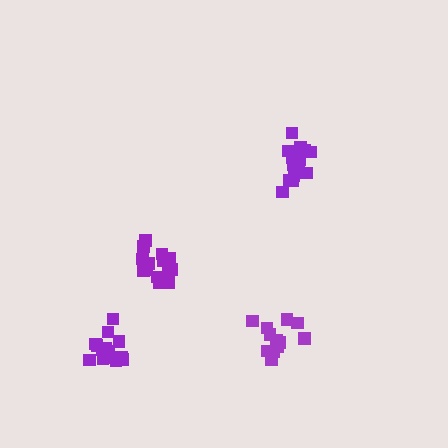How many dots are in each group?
Group 1: 14 dots, Group 2: 12 dots, Group 3: 16 dots, Group 4: 14 dots (56 total).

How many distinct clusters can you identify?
There are 4 distinct clusters.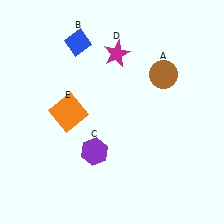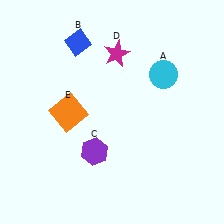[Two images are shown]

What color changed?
The circle (A) changed from brown in Image 1 to cyan in Image 2.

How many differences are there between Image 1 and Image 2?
There is 1 difference between the two images.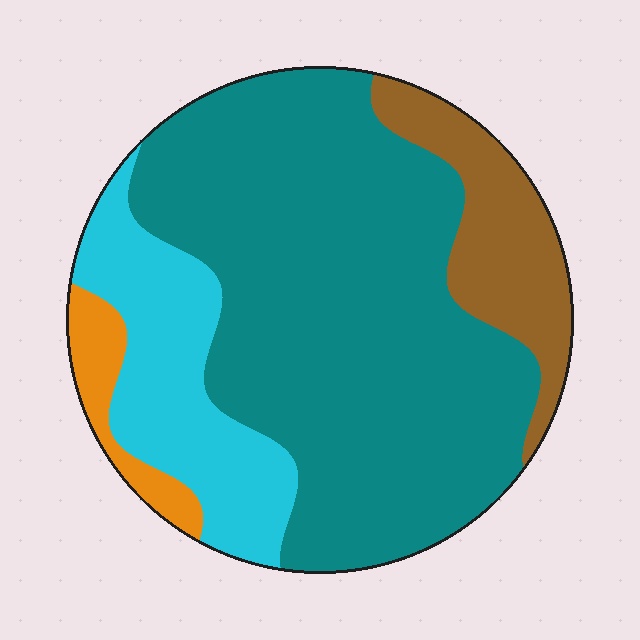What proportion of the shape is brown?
Brown covers around 15% of the shape.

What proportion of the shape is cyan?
Cyan covers about 20% of the shape.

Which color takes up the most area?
Teal, at roughly 65%.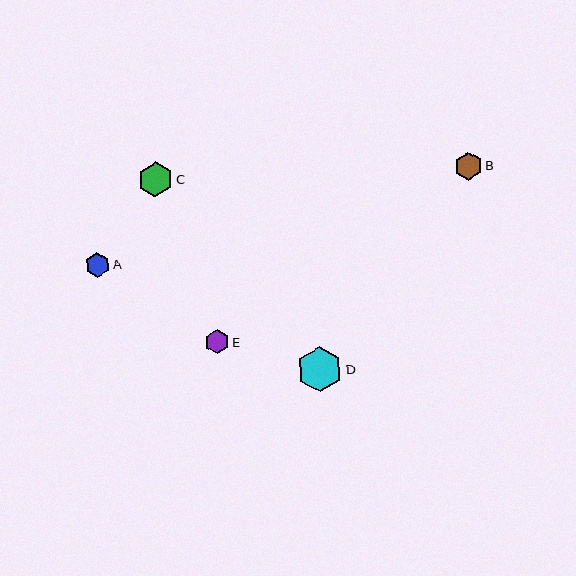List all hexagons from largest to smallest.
From largest to smallest: D, C, B, A, E.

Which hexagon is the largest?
Hexagon D is the largest with a size of approximately 45 pixels.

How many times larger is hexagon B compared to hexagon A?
Hexagon B is approximately 1.1 times the size of hexagon A.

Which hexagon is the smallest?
Hexagon E is the smallest with a size of approximately 24 pixels.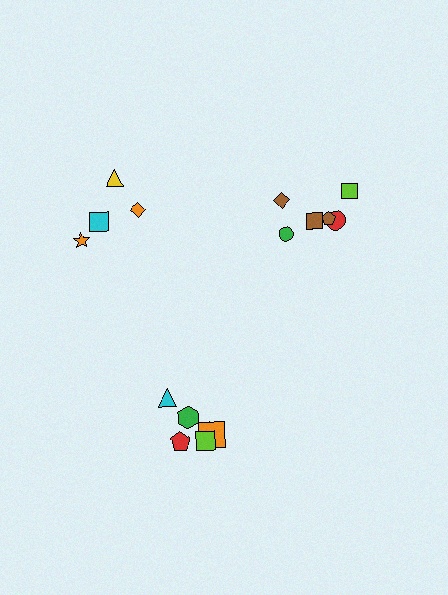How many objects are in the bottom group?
There are 6 objects.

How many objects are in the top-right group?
There are 6 objects.